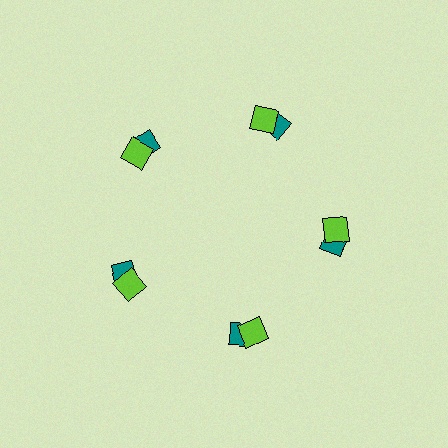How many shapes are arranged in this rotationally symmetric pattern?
There are 10 shapes, arranged in 5 groups of 2.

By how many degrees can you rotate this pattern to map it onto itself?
The pattern maps onto itself every 72 degrees of rotation.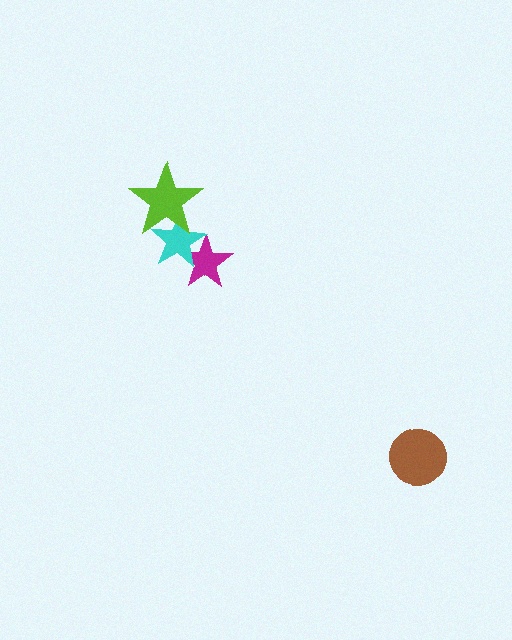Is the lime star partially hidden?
No, no other shape covers it.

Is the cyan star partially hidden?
Yes, it is partially covered by another shape.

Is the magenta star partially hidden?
Yes, it is partially covered by another shape.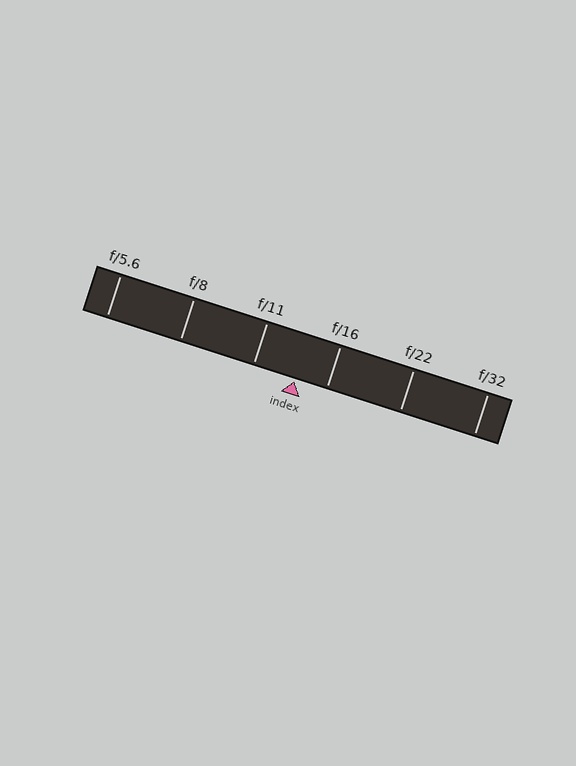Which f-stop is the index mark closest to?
The index mark is closest to f/16.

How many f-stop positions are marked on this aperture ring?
There are 6 f-stop positions marked.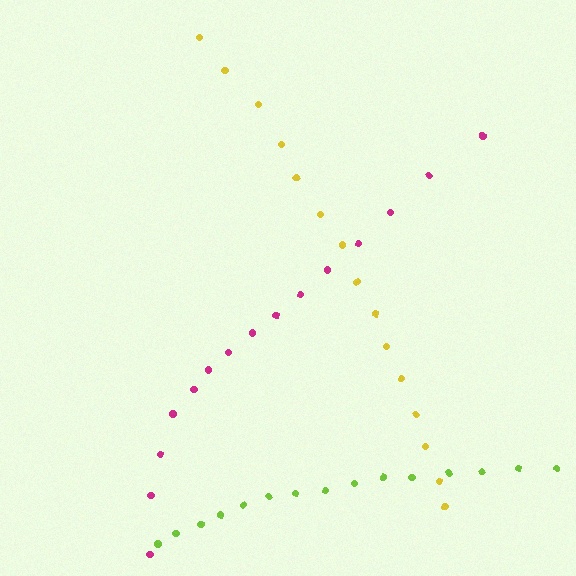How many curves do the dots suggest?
There are 3 distinct paths.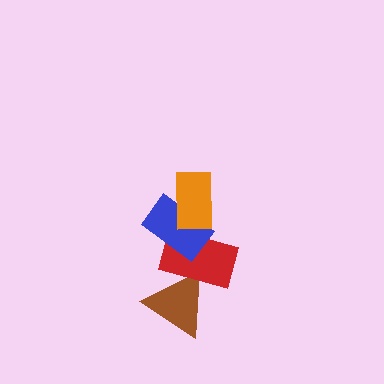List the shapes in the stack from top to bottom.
From top to bottom: the orange rectangle, the blue rectangle, the red rectangle, the brown triangle.